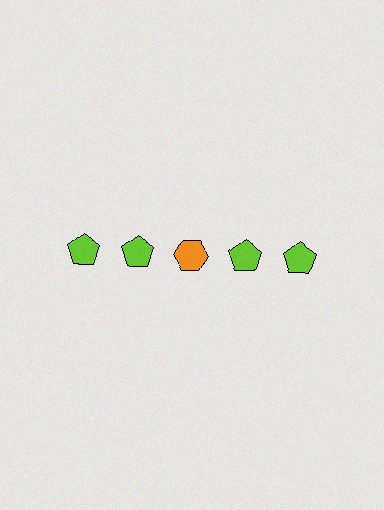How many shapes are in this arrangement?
There are 5 shapes arranged in a grid pattern.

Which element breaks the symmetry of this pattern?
The orange hexagon in the top row, center column breaks the symmetry. All other shapes are lime pentagons.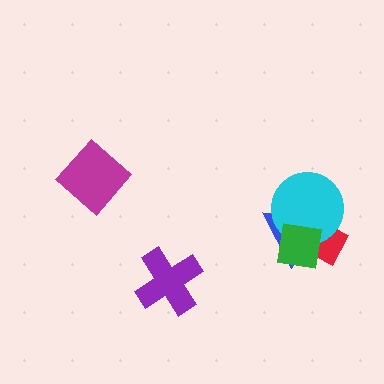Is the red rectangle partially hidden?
Yes, it is partially covered by another shape.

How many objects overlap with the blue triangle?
3 objects overlap with the blue triangle.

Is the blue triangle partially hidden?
Yes, it is partially covered by another shape.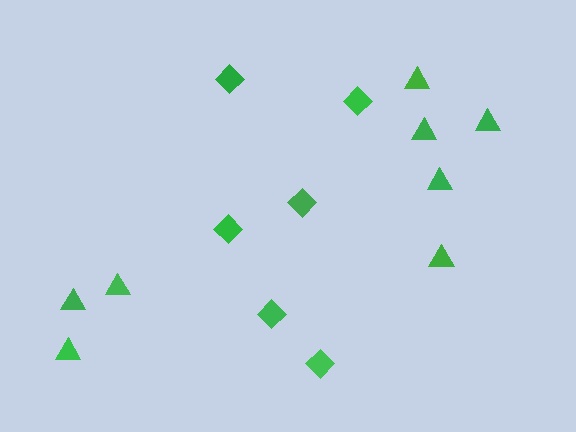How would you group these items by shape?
There are 2 groups: one group of diamonds (6) and one group of triangles (8).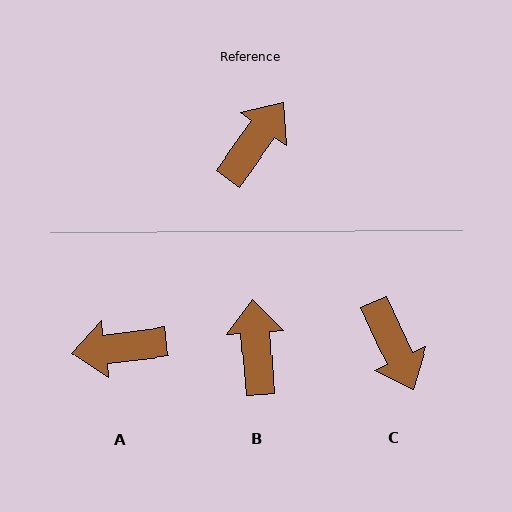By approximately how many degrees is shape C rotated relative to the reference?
Approximately 120 degrees clockwise.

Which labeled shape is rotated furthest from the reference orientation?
A, about 133 degrees away.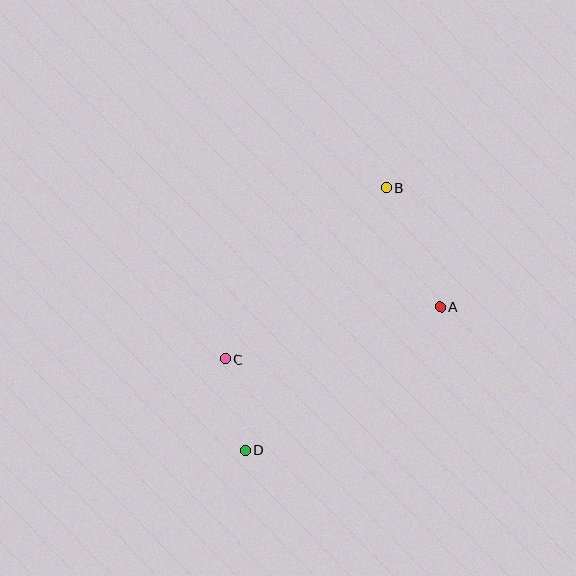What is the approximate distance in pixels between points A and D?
The distance between A and D is approximately 241 pixels.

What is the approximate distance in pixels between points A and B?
The distance between A and B is approximately 131 pixels.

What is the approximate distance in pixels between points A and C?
The distance between A and C is approximately 221 pixels.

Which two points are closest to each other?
Points C and D are closest to each other.